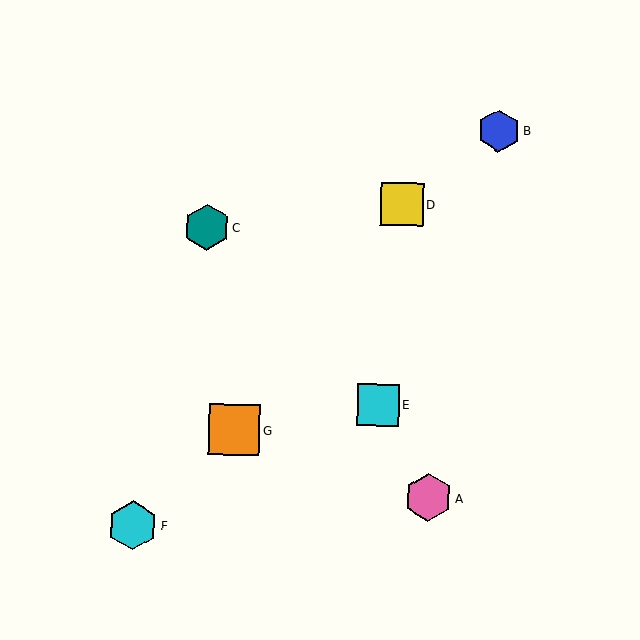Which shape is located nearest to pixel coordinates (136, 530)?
The cyan hexagon (labeled F) at (133, 525) is nearest to that location.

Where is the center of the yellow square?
The center of the yellow square is at (402, 204).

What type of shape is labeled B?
Shape B is a blue hexagon.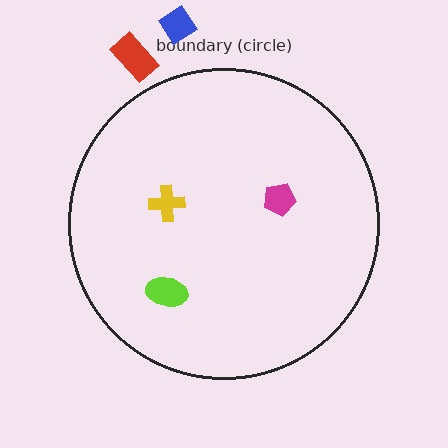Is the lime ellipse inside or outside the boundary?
Inside.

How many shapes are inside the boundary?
3 inside, 2 outside.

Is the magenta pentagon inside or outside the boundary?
Inside.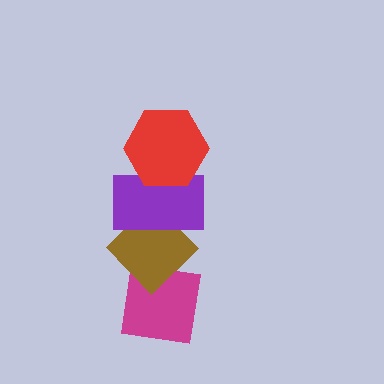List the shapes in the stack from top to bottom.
From top to bottom: the red hexagon, the purple rectangle, the brown diamond, the magenta square.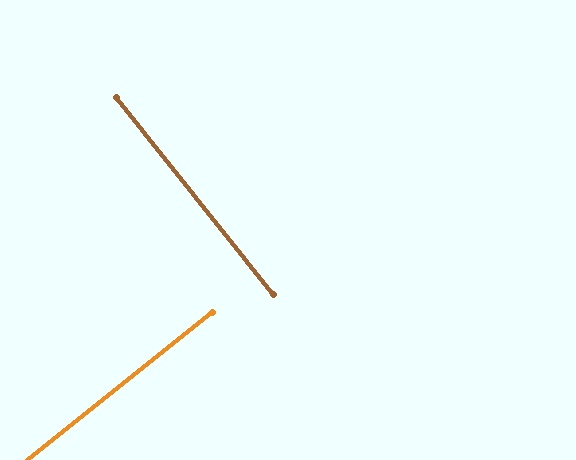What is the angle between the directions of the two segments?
Approximately 90 degrees.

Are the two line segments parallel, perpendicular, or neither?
Perpendicular — they meet at approximately 90°.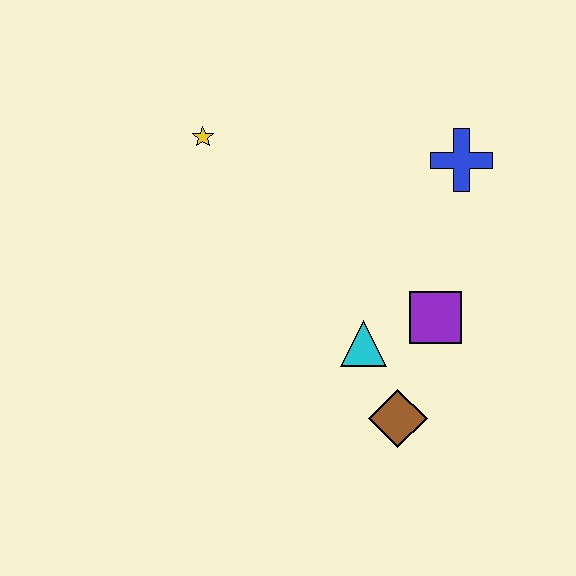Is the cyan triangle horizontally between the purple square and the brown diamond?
No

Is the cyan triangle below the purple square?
Yes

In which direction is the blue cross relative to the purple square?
The blue cross is above the purple square.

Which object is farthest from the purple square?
The yellow star is farthest from the purple square.